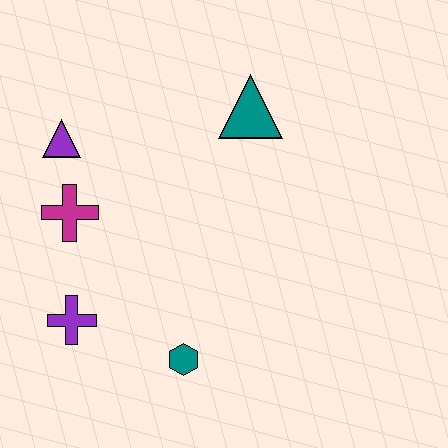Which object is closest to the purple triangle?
The magenta cross is closest to the purple triangle.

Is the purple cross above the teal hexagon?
Yes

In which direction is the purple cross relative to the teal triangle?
The purple cross is below the teal triangle.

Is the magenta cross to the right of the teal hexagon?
No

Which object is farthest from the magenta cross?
The teal triangle is farthest from the magenta cross.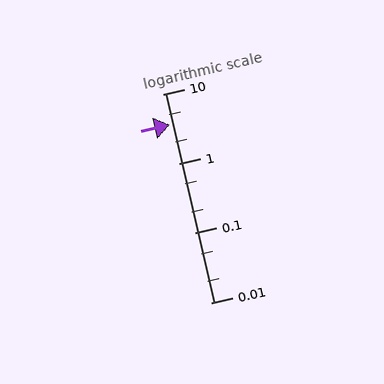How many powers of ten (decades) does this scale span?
The scale spans 3 decades, from 0.01 to 10.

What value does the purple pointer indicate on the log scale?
The pointer indicates approximately 3.6.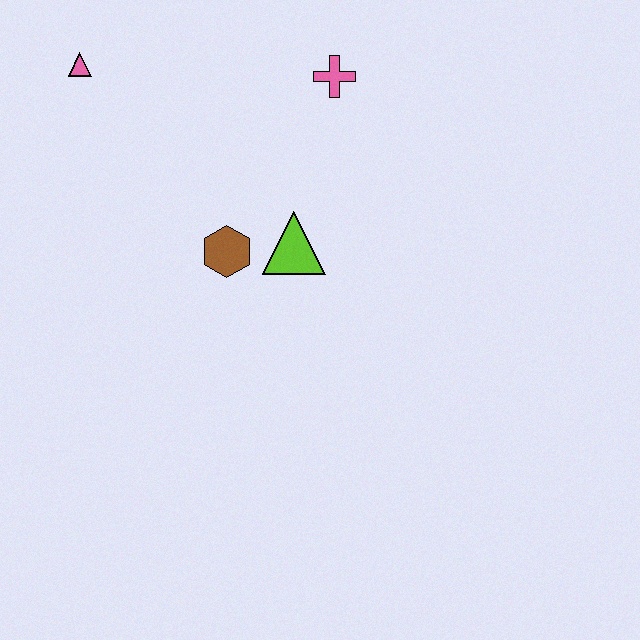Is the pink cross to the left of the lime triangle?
No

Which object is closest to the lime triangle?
The brown hexagon is closest to the lime triangle.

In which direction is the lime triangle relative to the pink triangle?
The lime triangle is to the right of the pink triangle.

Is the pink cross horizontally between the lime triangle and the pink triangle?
No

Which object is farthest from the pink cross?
The pink triangle is farthest from the pink cross.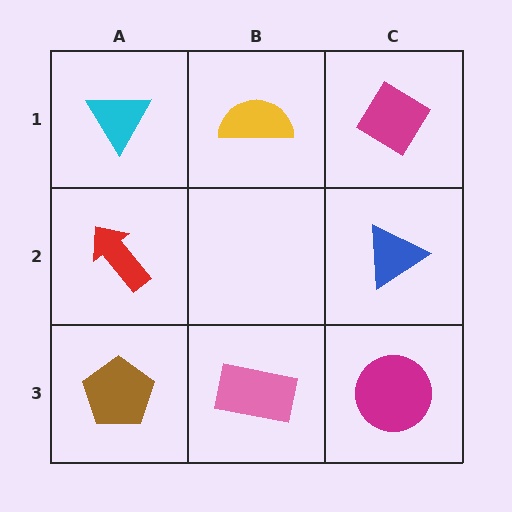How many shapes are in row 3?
3 shapes.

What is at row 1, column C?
A magenta diamond.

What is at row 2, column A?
A red arrow.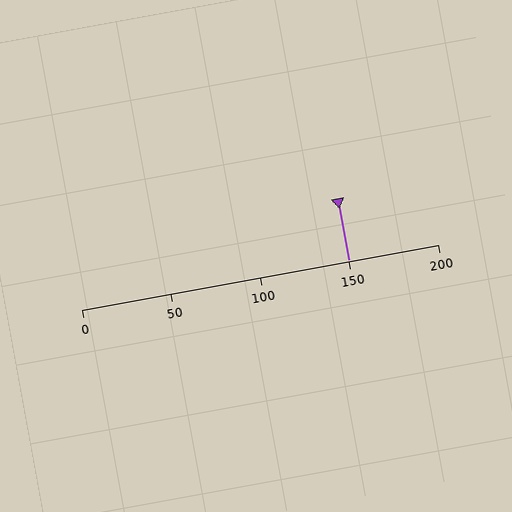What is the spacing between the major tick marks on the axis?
The major ticks are spaced 50 apart.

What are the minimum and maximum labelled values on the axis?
The axis runs from 0 to 200.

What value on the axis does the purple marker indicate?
The marker indicates approximately 150.